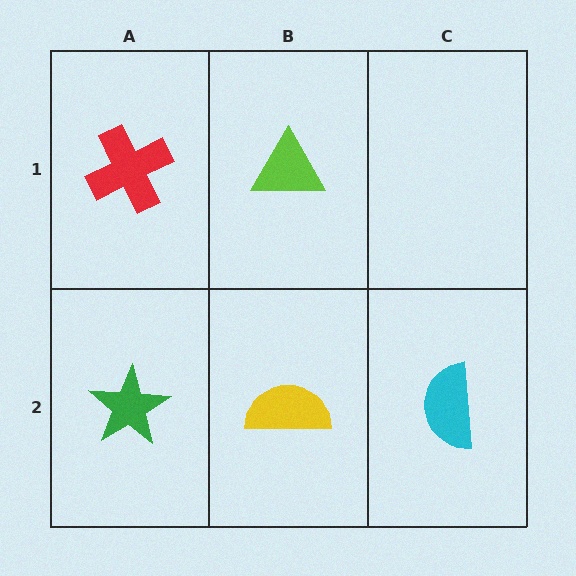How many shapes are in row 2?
3 shapes.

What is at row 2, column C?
A cyan semicircle.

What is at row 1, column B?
A lime triangle.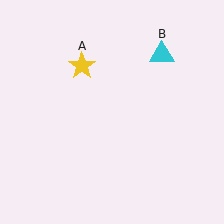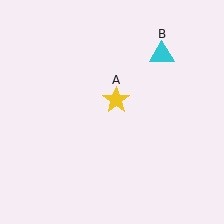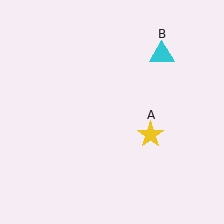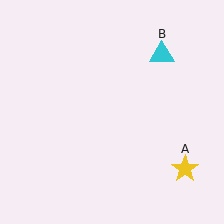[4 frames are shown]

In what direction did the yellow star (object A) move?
The yellow star (object A) moved down and to the right.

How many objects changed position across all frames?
1 object changed position: yellow star (object A).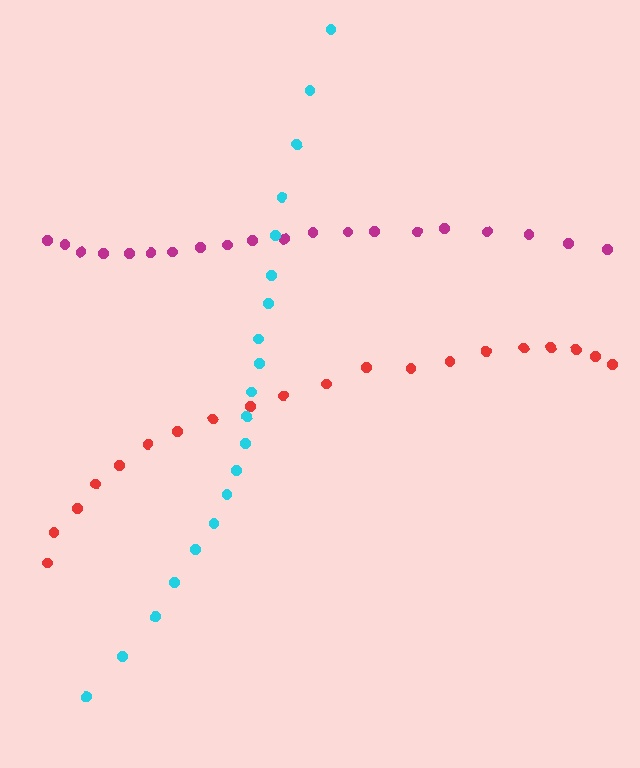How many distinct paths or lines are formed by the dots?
There are 3 distinct paths.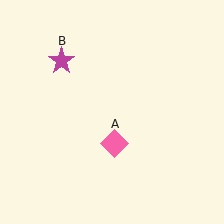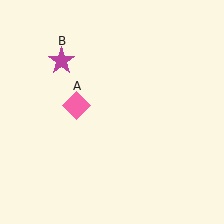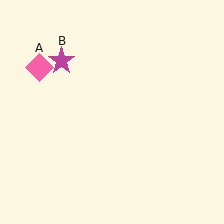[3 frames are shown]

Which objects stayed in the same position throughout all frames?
Magenta star (object B) remained stationary.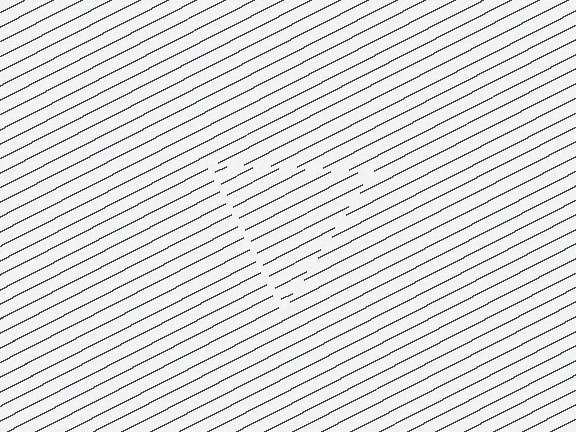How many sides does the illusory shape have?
3 sides — the line-ends trace a triangle.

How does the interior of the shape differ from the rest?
The interior of the shape contains the same grating, shifted by half a period — the contour is defined by the phase discontinuity where line-ends from the inner and outer gratings abut.